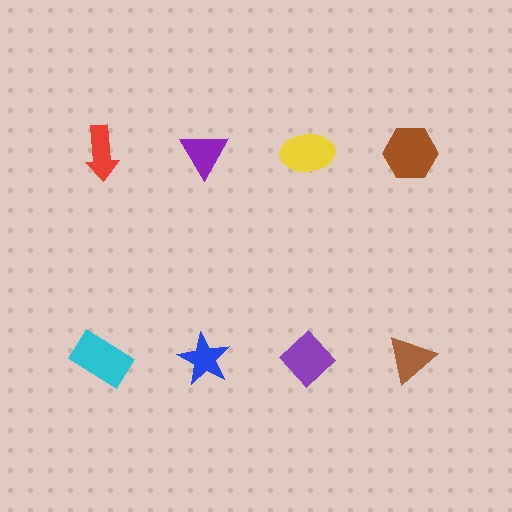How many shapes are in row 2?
4 shapes.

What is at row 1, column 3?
A yellow ellipse.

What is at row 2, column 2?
A blue star.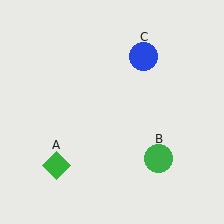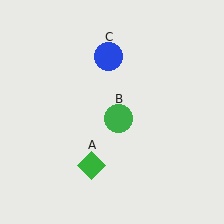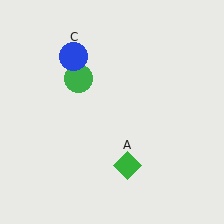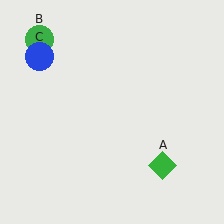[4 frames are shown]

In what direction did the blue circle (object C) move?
The blue circle (object C) moved left.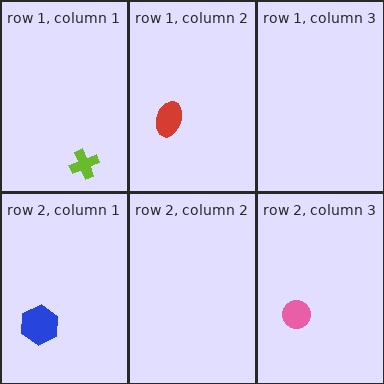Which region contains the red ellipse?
The row 1, column 2 region.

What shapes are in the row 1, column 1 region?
The lime cross.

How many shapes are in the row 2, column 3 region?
1.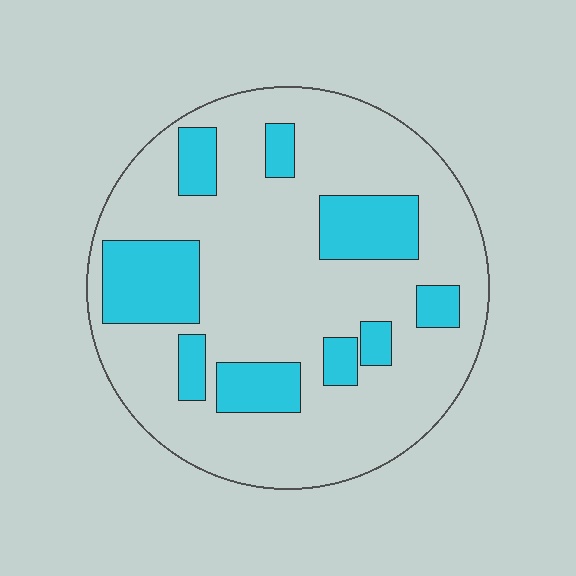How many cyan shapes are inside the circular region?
9.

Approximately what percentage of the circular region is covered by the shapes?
Approximately 25%.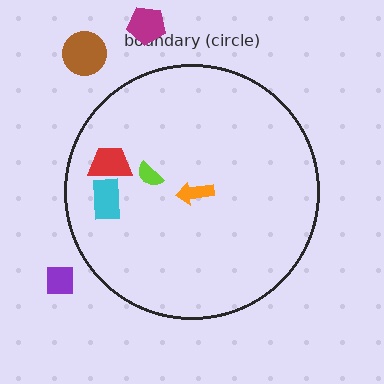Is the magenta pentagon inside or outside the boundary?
Outside.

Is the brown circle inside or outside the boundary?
Outside.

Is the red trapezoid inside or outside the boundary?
Inside.